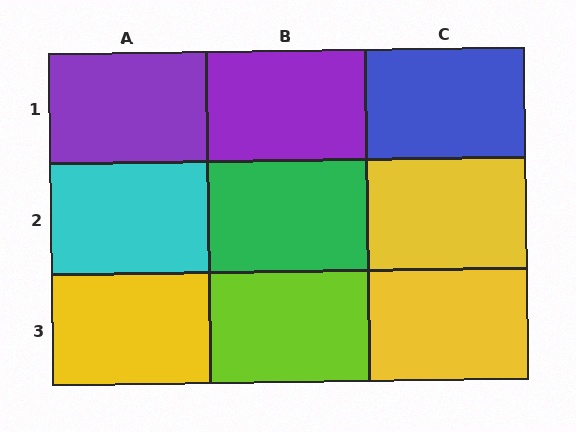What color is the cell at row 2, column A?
Cyan.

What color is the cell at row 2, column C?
Yellow.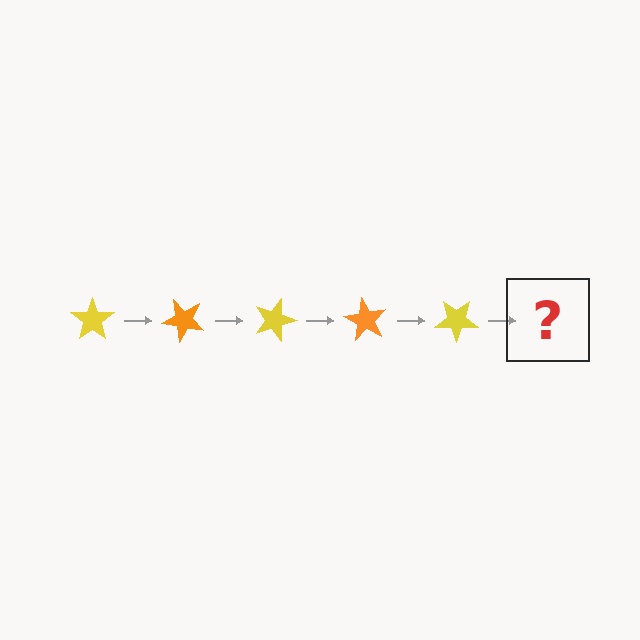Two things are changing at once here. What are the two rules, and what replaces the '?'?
The two rules are that it rotates 45 degrees each step and the color cycles through yellow and orange. The '?' should be an orange star, rotated 225 degrees from the start.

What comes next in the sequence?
The next element should be an orange star, rotated 225 degrees from the start.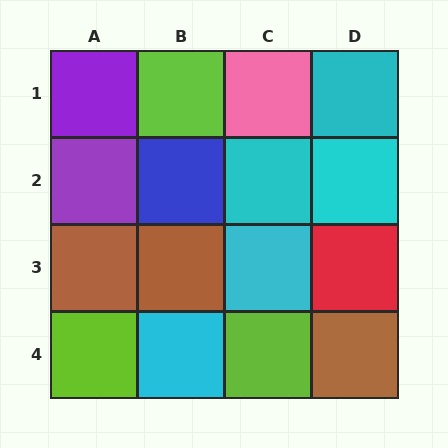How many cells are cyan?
5 cells are cyan.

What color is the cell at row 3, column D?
Red.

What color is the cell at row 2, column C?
Cyan.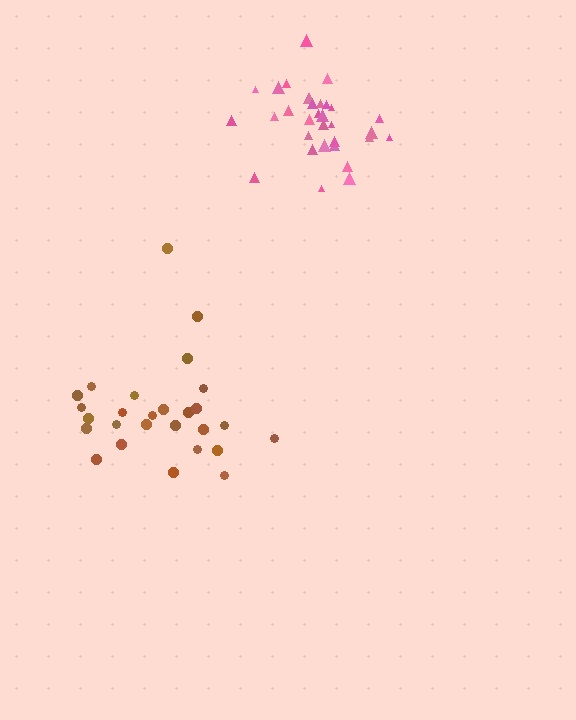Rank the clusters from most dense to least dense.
pink, brown.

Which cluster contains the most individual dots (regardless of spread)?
Pink (33).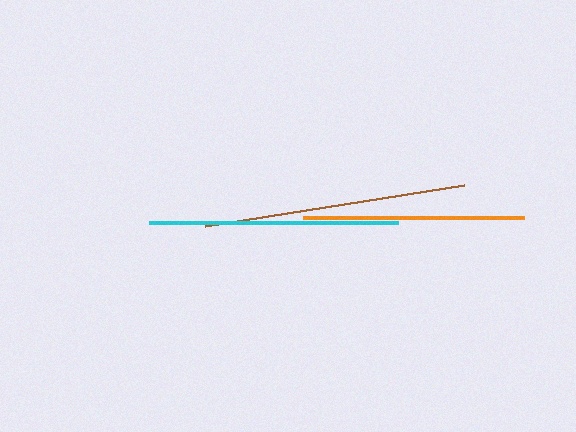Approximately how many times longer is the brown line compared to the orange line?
The brown line is approximately 1.2 times the length of the orange line.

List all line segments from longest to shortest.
From longest to shortest: brown, cyan, orange.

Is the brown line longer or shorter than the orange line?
The brown line is longer than the orange line.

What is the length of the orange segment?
The orange segment is approximately 220 pixels long.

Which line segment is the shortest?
The orange line is the shortest at approximately 220 pixels.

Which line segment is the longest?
The brown line is the longest at approximately 262 pixels.